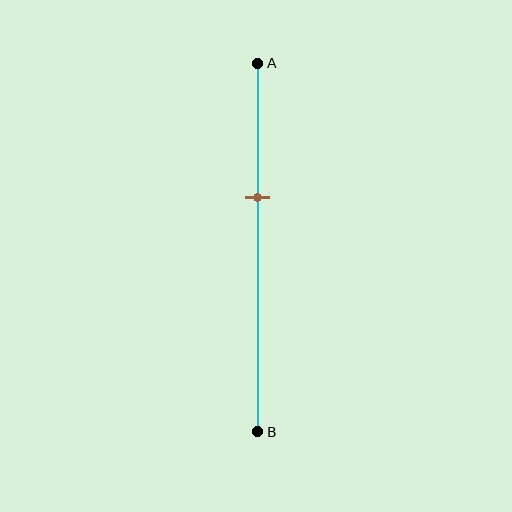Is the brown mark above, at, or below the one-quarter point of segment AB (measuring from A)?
The brown mark is below the one-quarter point of segment AB.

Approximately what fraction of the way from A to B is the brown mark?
The brown mark is approximately 35% of the way from A to B.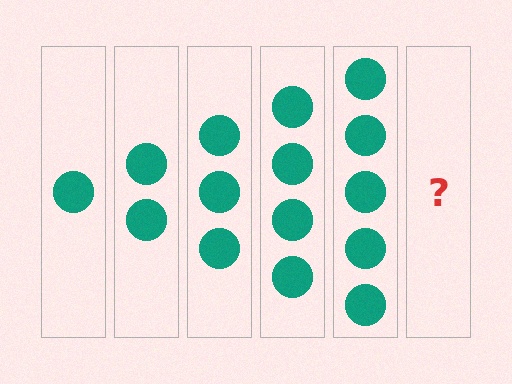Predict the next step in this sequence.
The next step is 6 circles.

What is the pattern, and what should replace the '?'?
The pattern is that each step adds one more circle. The '?' should be 6 circles.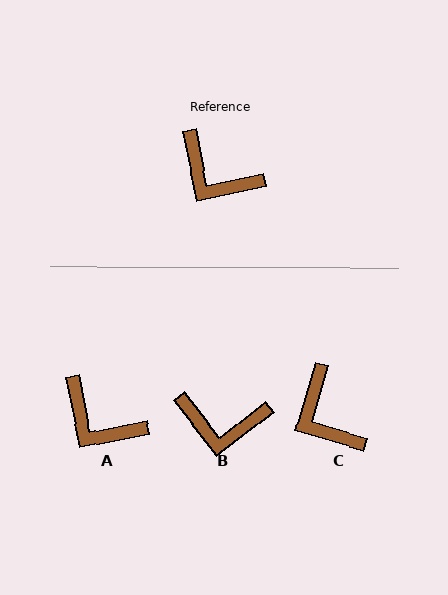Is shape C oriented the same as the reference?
No, it is off by about 28 degrees.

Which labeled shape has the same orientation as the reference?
A.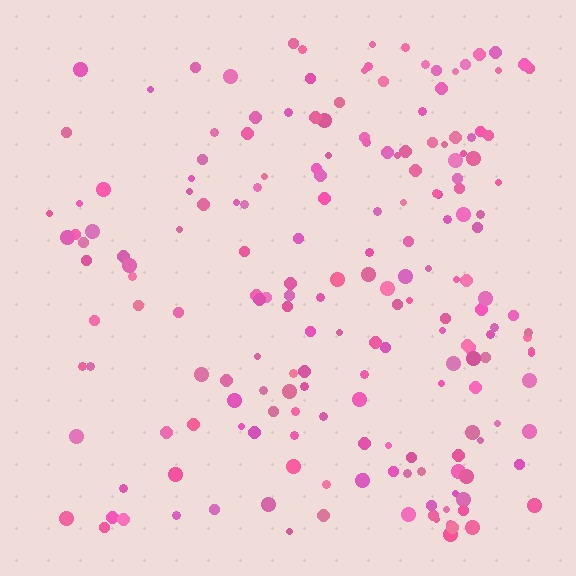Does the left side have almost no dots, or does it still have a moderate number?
Still a moderate number, just noticeably fewer than the right.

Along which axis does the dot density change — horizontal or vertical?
Horizontal.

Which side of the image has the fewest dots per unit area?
The left.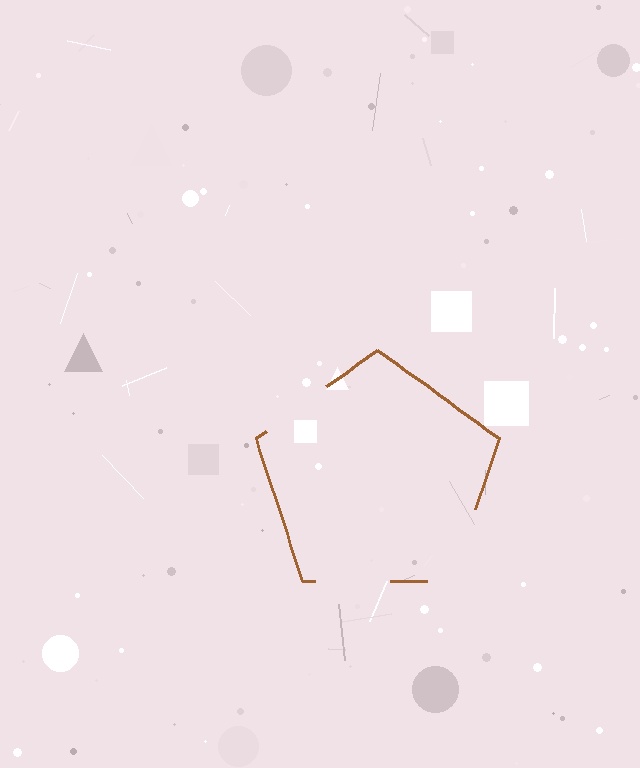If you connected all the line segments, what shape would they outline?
They would outline a pentagon.